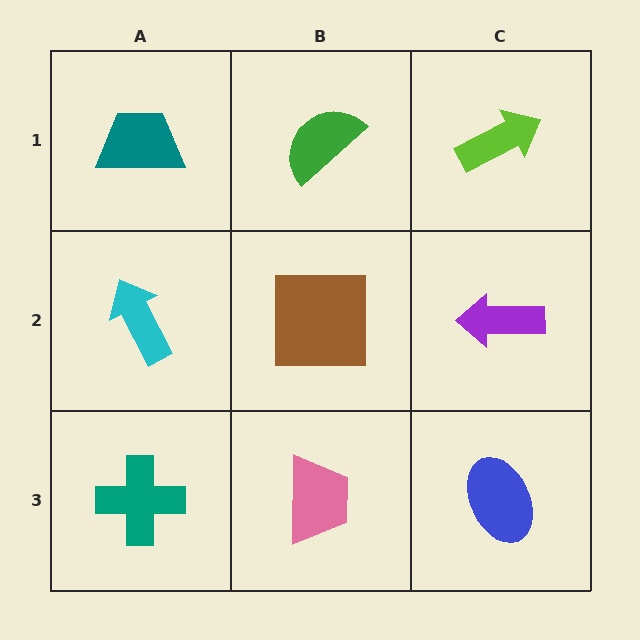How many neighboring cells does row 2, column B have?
4.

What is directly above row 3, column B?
A brown square.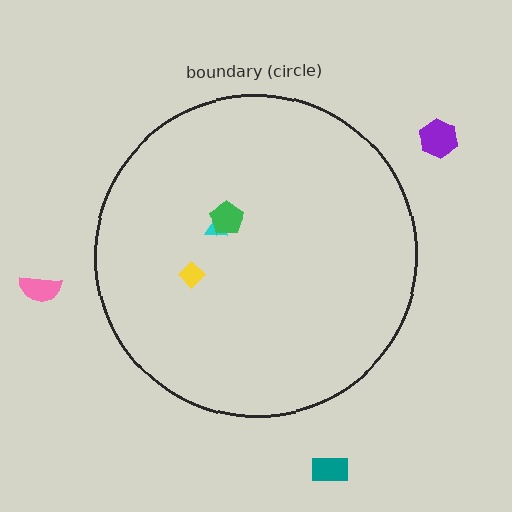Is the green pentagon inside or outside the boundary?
Inside.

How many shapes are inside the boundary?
3 inside, 3 outside.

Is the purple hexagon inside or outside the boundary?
Outside.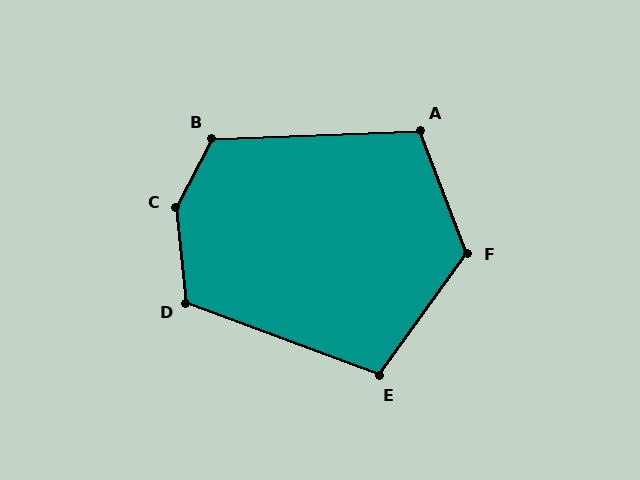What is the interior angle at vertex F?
Approximately 123 degrees (obtuse).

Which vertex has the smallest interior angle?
E, at approximately 105 degrees.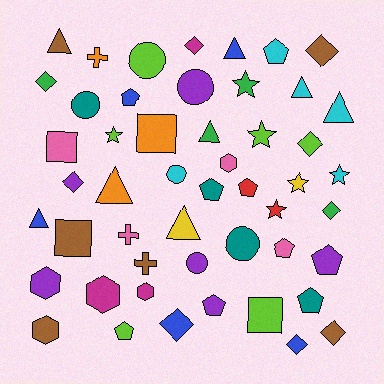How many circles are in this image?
There are 6 circles.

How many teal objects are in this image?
There are 4 teal objects.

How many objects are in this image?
There are 50 objects.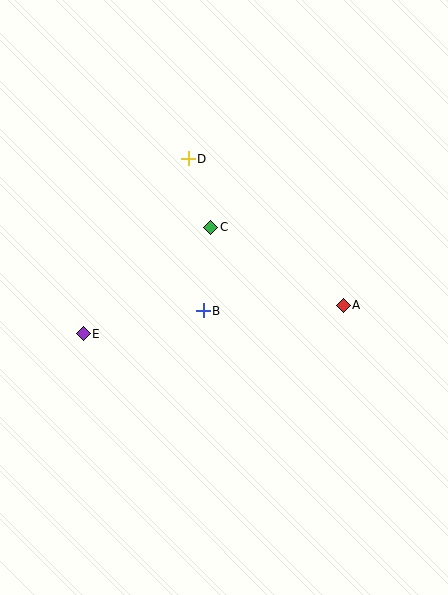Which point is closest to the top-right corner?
Point D is closest to the top-right corner.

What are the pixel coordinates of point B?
Point B is at (203, 311).